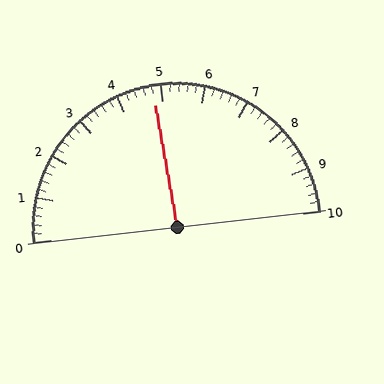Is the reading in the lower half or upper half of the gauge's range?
The reading is in the lower half of the range (0 to 10).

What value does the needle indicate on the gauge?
The needle indicates approximately 4.8.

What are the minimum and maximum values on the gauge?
The gauge ranges from 0 to 10.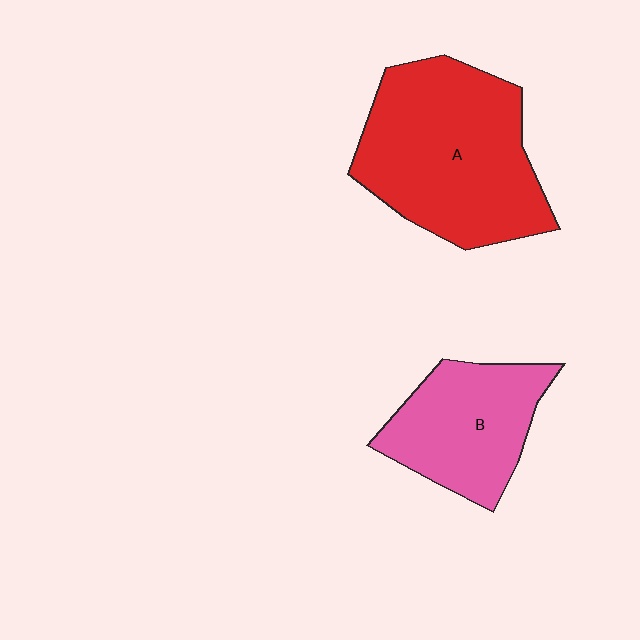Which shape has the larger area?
Shape A (red).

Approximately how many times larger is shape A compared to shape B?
Approximately 1.6 times.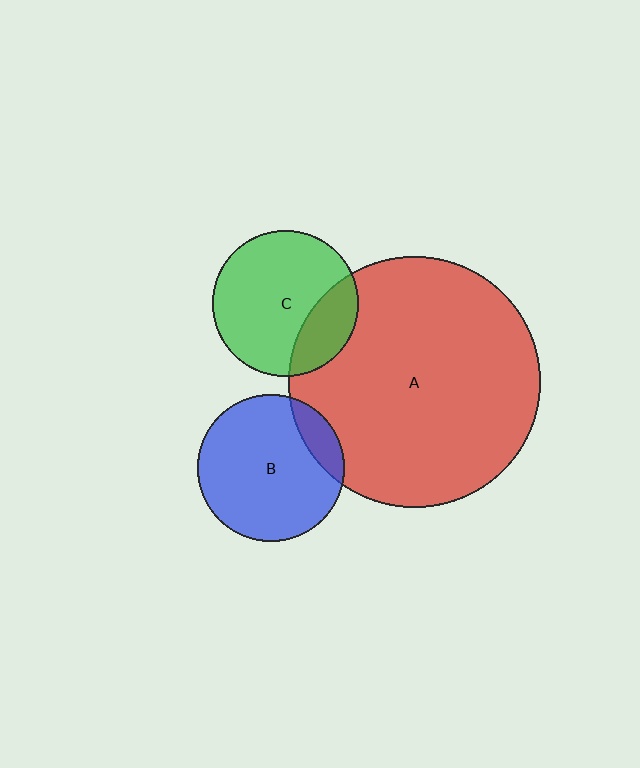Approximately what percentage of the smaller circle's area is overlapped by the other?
Approximately 15%.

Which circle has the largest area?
Circle A (red).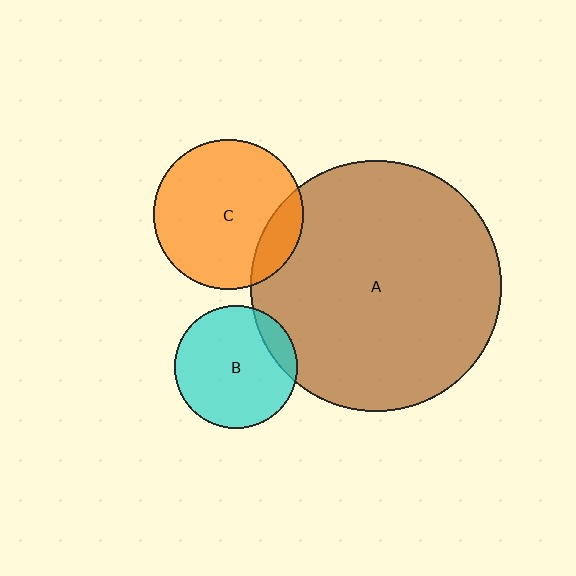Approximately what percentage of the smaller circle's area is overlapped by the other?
Approximately 15%.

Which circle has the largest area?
Circle A (brown).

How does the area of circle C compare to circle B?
Approximately 1.5 times.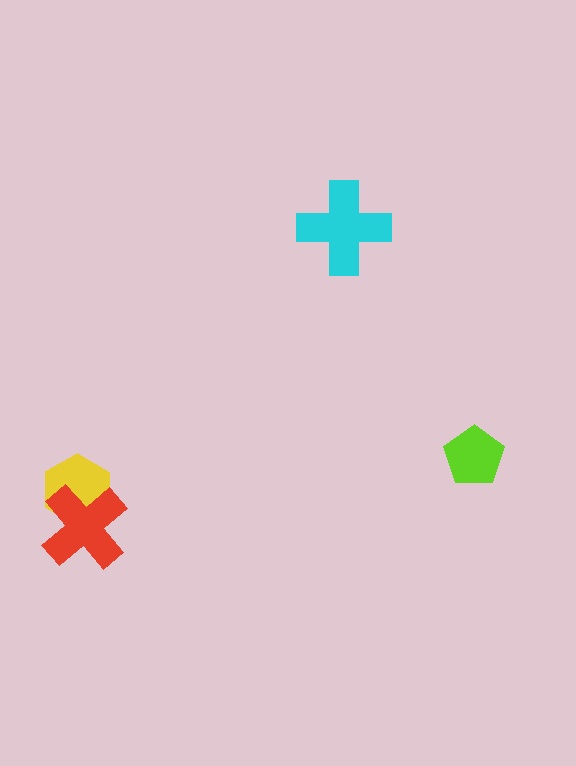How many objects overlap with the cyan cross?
0 objects overlap with the cyan cross.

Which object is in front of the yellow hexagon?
The red cross is in front of the yellow hexagon.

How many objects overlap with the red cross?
1 object overlaps with the red cross.